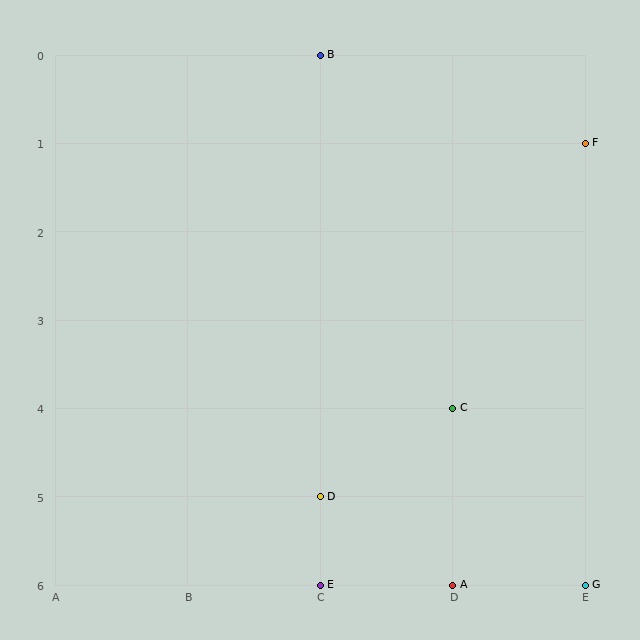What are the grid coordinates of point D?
Point D is at grid coordinates (C, 5).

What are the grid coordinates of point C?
Point C is at grid coordinates (D, 4).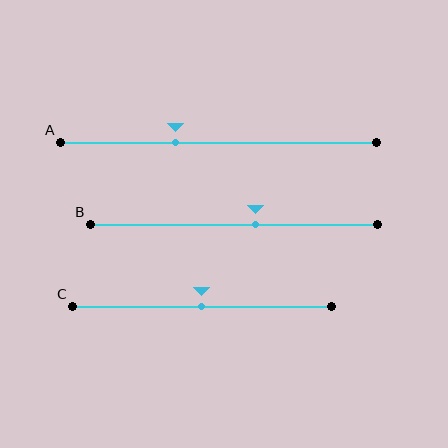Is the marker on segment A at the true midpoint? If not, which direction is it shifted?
No, the marker on segment A is shifted to the left by about 14% of the segment length.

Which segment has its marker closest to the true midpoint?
Segment C has its marker closest to the true midpoint.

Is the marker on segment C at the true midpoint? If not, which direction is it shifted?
Yes, the marker on segment C is at the true midpoint.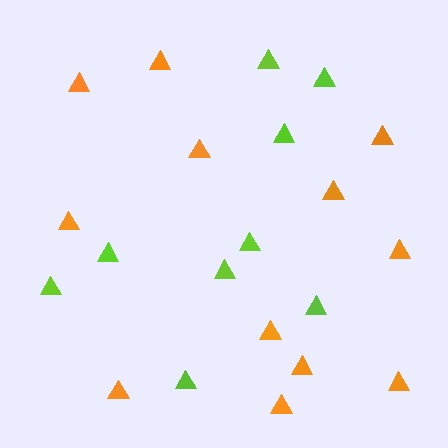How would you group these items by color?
There are 2 groups: one group of lime triangles (9) and one group of orange triangles (12).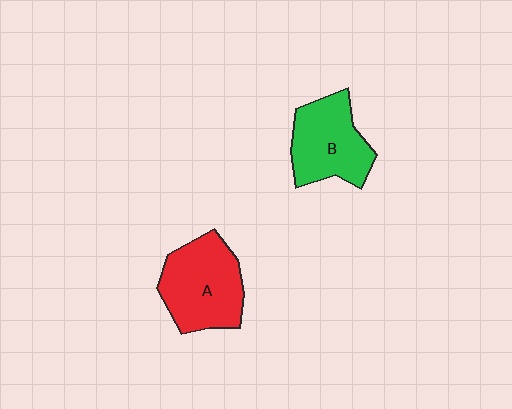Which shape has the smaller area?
Shape B (green).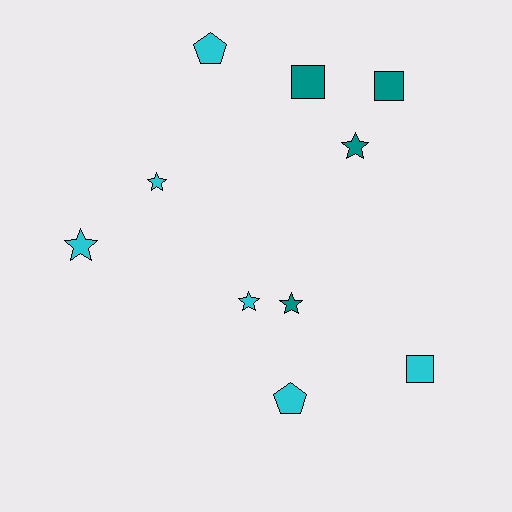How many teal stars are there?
There are 2 teal stars.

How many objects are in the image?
There are 10 objects.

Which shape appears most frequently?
Star, with 5 objects.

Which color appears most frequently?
Cyan, with 6 objects.